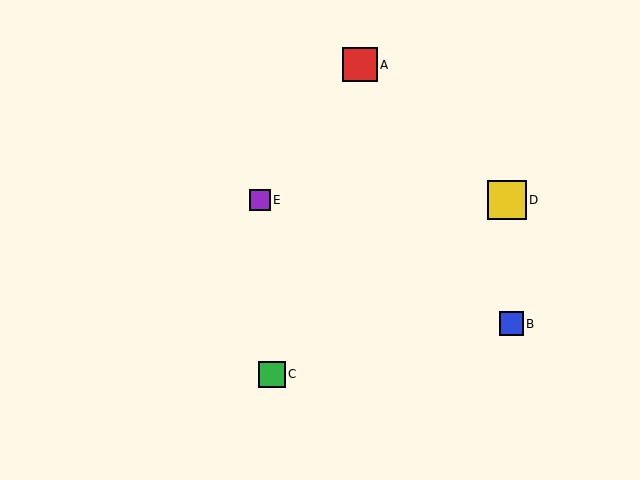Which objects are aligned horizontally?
Objects D, E are aligned horizontally.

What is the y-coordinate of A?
Object A is at y≈65.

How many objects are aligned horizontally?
2 objects (D, E) are aligned horizontally.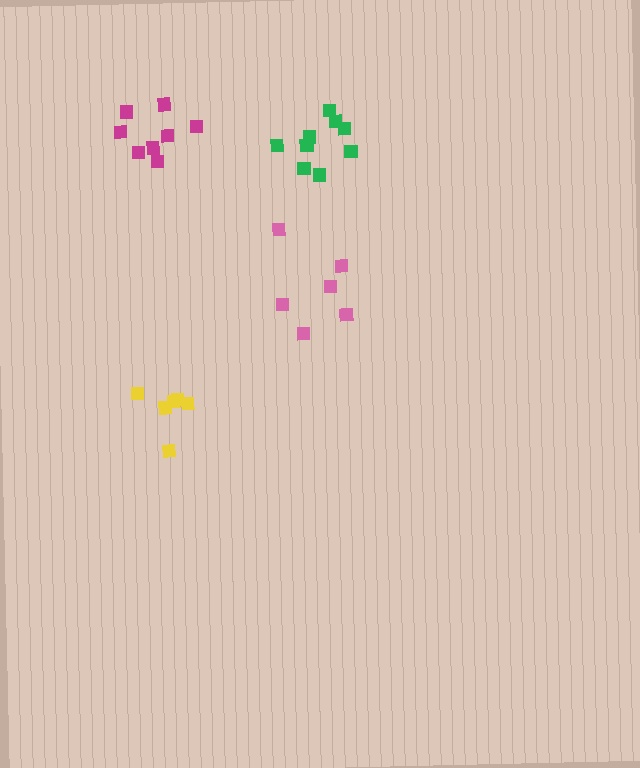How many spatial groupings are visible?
There are 4 spatial groupings.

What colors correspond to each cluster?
The clusters are colored: pink, magenta, yellow, green.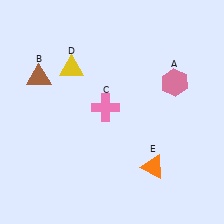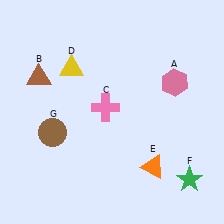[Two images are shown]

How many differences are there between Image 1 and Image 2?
There are 2 differences between the two images.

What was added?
A green star (F), a brown circle (G) were added in Image 2.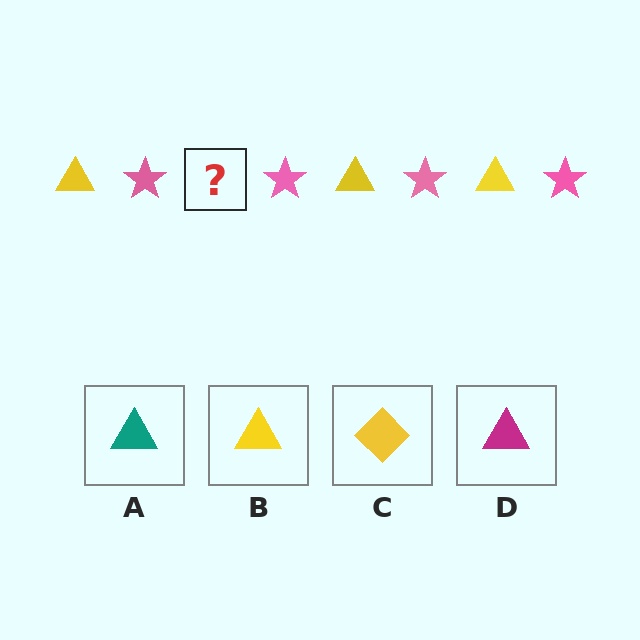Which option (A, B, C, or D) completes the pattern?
B.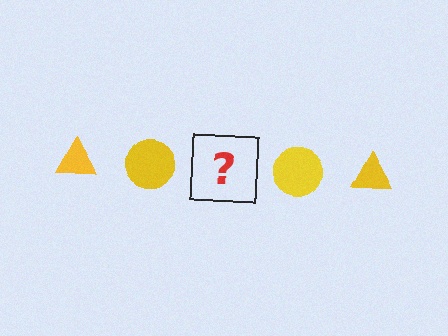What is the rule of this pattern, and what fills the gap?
The rule is that the pattern cycles through triangle, circle shapes in yellow. The gap should be filled with a yellow triangle.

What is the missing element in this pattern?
The missing element is a yellow triangle.